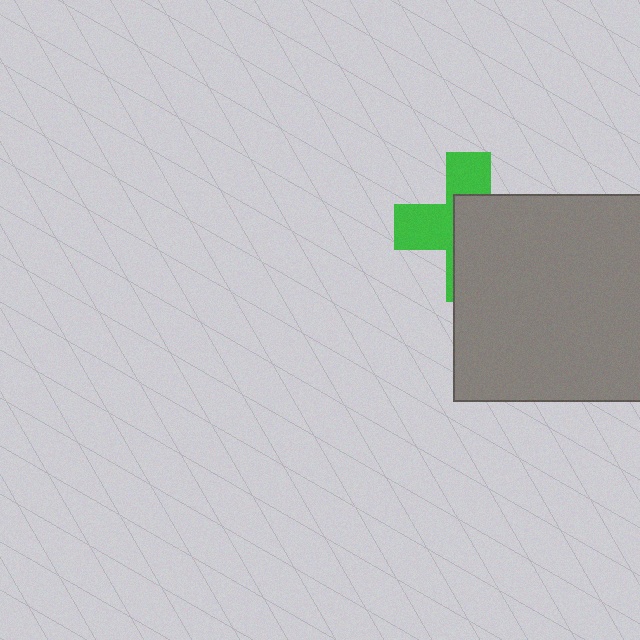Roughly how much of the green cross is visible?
A small part of it is visible (roughly 44%).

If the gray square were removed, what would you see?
You would see the complete green cross.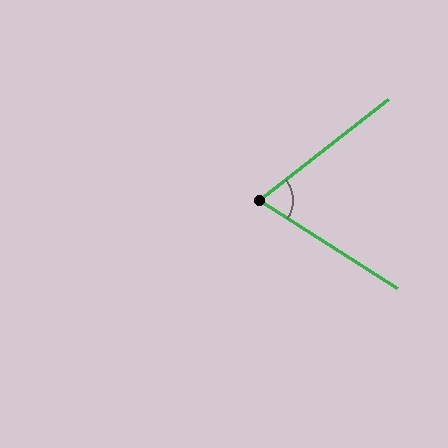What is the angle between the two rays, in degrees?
Approximately 71 degrees.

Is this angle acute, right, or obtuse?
It is acute.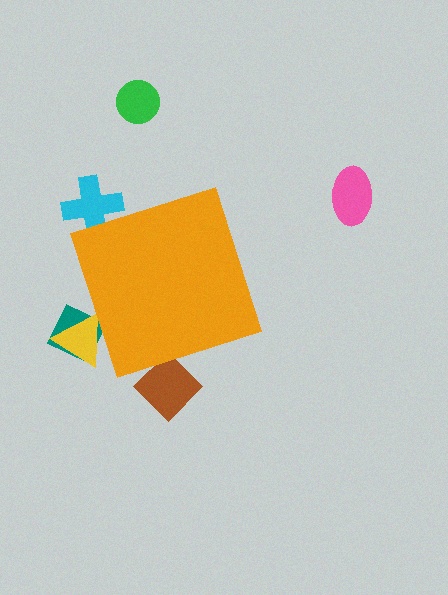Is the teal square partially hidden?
Yes, the teal square is partially hidden behind the orange diamond.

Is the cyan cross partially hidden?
Yes, the cyan cross is partially hidden behind the orange diamond.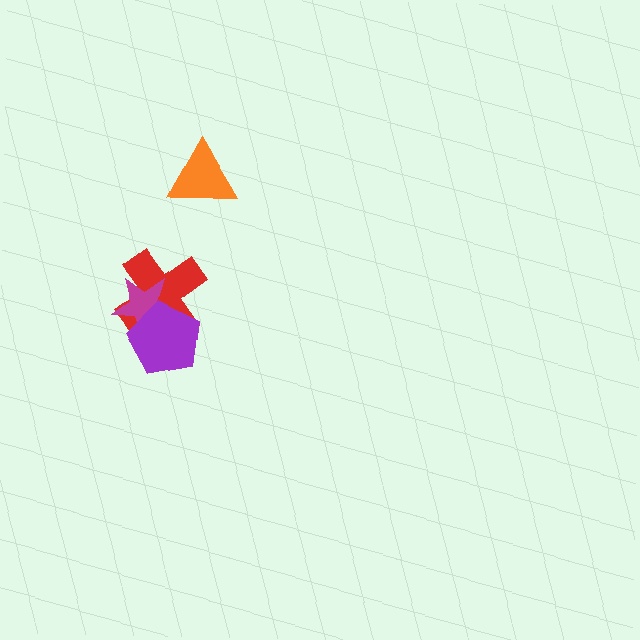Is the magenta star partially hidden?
Yes, it is partially covered by another shape.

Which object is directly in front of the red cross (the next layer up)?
The magenta star is directly in front of the red cross.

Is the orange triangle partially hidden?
No, no other shape covers it.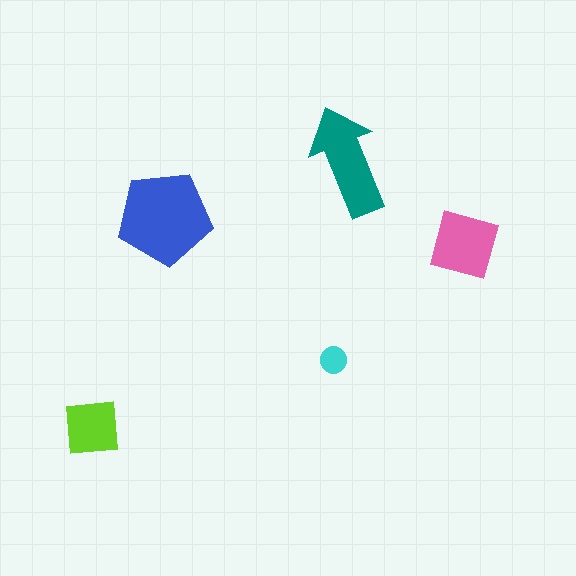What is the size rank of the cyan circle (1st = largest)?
5th.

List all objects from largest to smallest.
The blue pentagon, the teal arrow, the pink square, the lime square, the cyan circle.